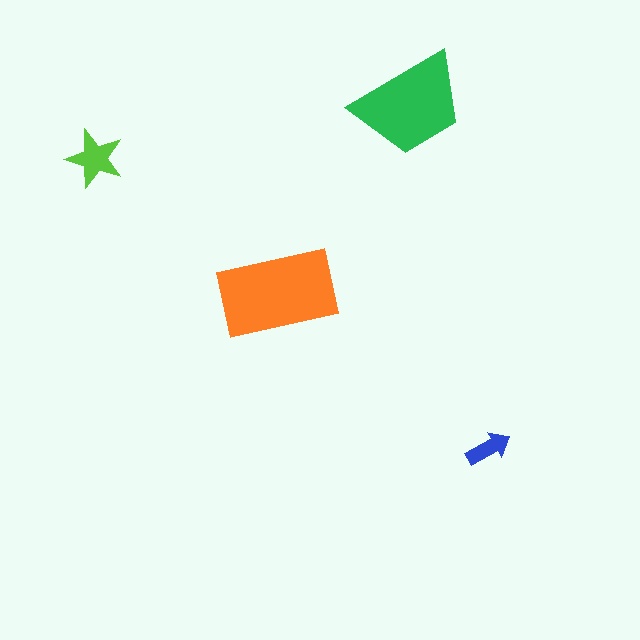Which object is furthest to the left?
The lime star is leftmost.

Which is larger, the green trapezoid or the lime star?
The green trapezoid.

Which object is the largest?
The orange rectangle.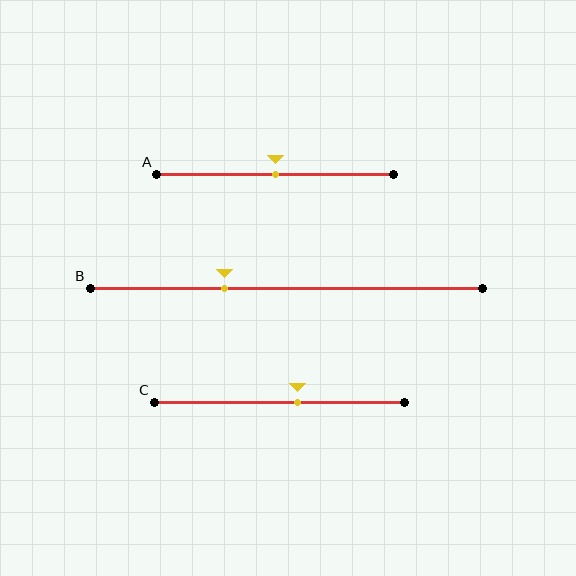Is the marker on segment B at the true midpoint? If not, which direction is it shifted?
No, the marker on segment B is shifted to the left by about 16% of the segment length.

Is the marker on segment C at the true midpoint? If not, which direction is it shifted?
No, the marker on segment C is shifted to the right by about 7% of the segment length.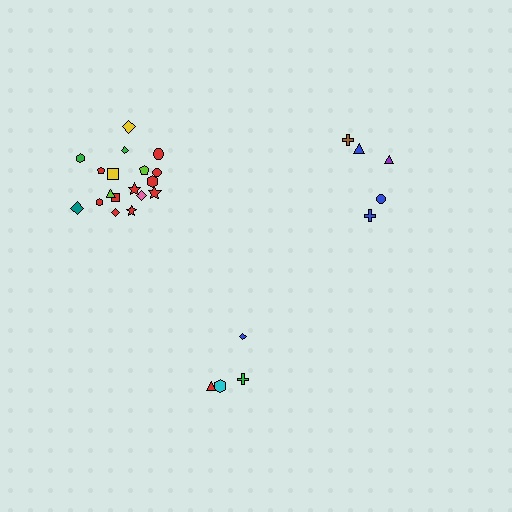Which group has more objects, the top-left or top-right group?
The top-left group.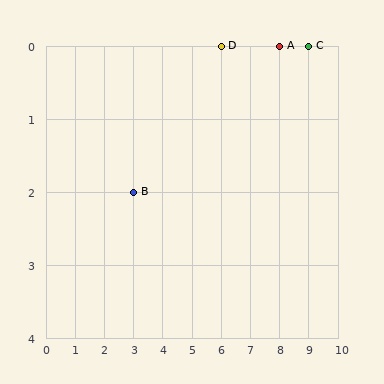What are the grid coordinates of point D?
Point D is at grid coordinates (6, 0).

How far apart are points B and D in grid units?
Points B and D are 3 columns and 2 rows apart (about 3.6 grid units diagonally).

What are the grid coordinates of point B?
Point B is at grid coordinates (3, 2).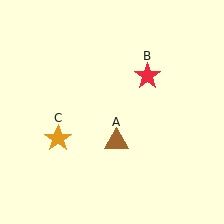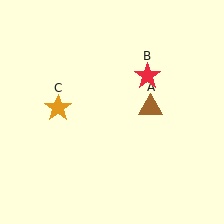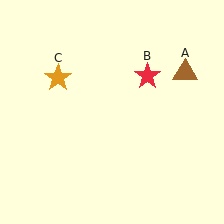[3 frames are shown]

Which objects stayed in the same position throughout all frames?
Red star (object B) remained stationary.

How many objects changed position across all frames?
2 objects changed position: brown triangle (object A), orange star (object C).